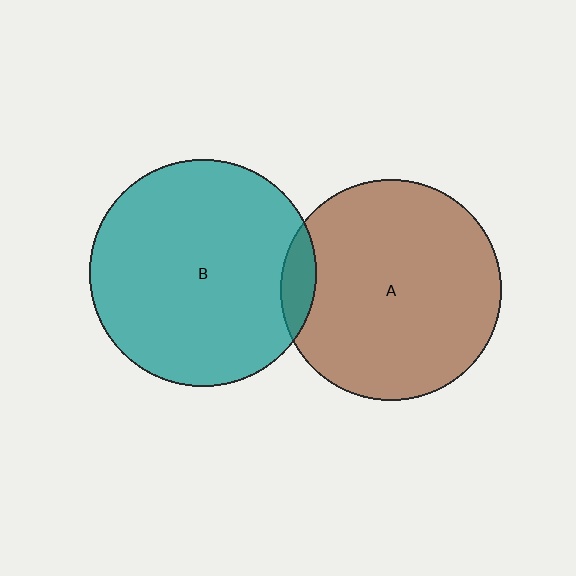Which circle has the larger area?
Circle B (teal).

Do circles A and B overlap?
Yes.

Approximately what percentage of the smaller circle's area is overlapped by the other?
Approximately 10%.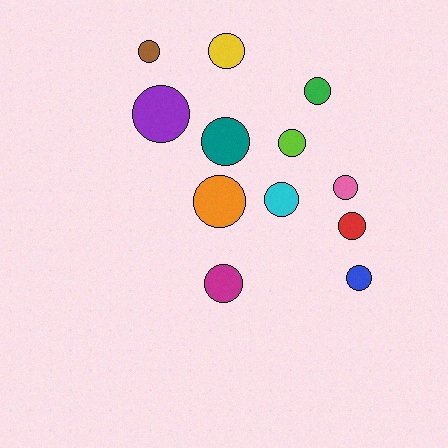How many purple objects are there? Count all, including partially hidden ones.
There is 1 purple object.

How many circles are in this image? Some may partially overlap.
There are 12 circles.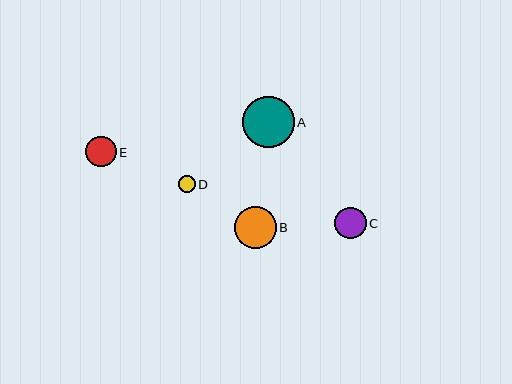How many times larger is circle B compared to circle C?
Circle B is approximately 1.3 times the size of circle C.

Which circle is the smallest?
Circle D is the smallest with a size of approximately 16 pixels.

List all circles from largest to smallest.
From largest to smallest: A, B, C, E, D.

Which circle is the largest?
Circle A is the largest with a size of approximately 52 pixels.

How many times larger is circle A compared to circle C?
Circle A is approximately 1.7 times the size of circle C.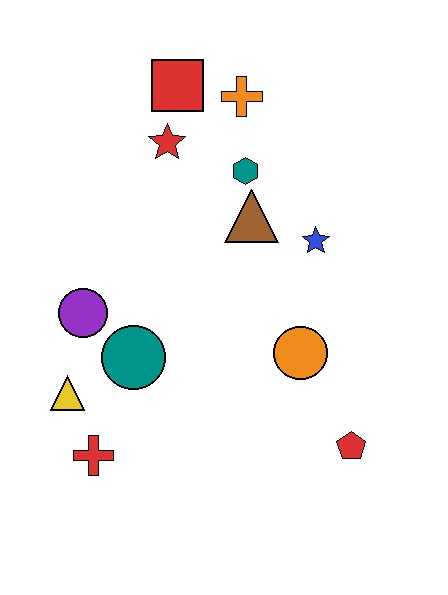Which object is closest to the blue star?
The brown triangle is closest to the blue star.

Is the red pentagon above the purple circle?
No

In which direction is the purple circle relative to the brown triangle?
The purple circle is to the left of the brown triangle.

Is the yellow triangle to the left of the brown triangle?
Yes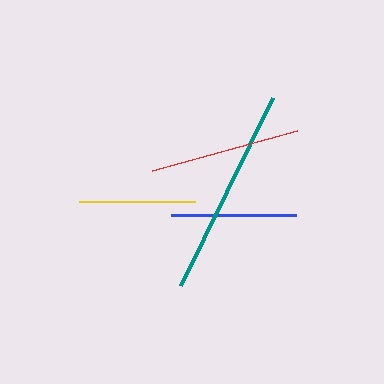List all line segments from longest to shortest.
From longest to shortest: teal, red, blue, yellow.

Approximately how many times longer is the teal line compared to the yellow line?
The teal line is approximately 1.8 times the length of the yellow line.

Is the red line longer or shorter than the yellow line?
The red line is longer than the yellow line.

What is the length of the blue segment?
The blue segment is approximately 125 pixels long.